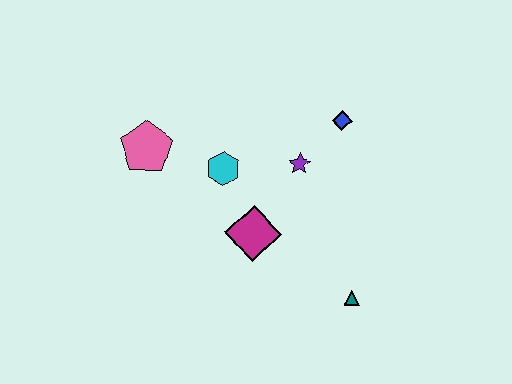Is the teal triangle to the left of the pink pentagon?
No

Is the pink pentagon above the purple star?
Yes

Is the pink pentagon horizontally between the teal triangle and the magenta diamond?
No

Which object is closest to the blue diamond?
The purple star is closest to the blue diamond.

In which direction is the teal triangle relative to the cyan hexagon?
The teal triangle is to the right of the cyan hexagon.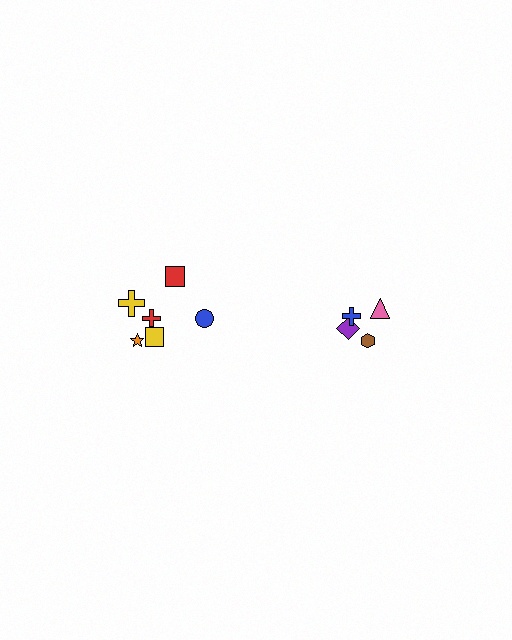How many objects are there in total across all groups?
There are 10 objects.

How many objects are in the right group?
There are 4 objects.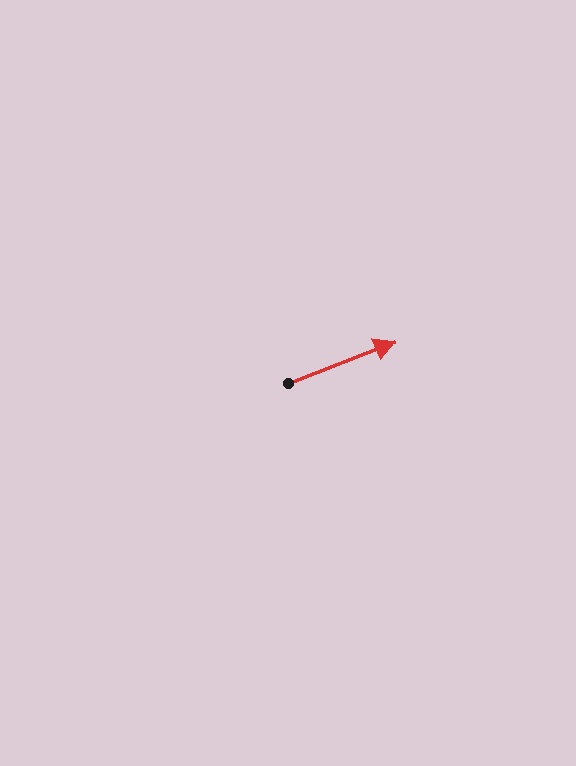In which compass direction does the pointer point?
East.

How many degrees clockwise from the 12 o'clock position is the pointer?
Approximately 69 degrees.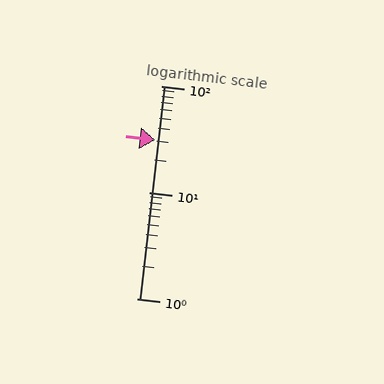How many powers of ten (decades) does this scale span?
The scale spans 2 decades, from 1 to 100.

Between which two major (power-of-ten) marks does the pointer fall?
The pointer is between 10 and 100.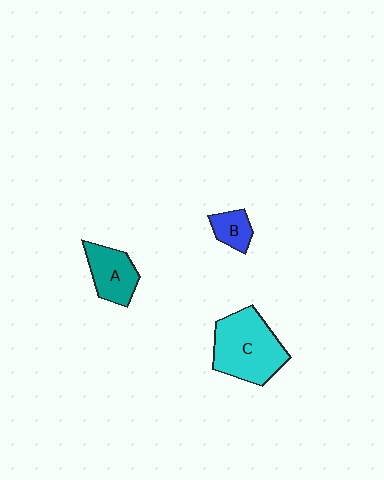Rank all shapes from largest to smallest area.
From largest to smallest: C (cyan), A (teal), B (blue).